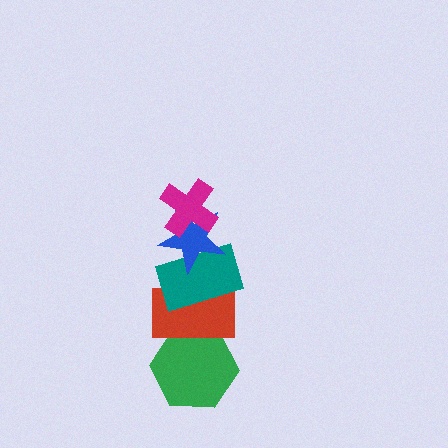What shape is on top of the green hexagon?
The red rectangle is on top of the green hexagon.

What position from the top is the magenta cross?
The magenta cross is 1st from the top.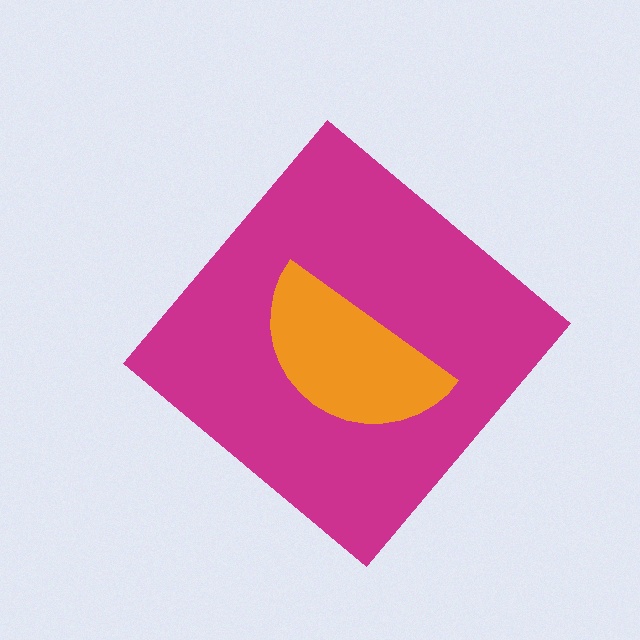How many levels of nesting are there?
2.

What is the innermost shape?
The orange semicircle.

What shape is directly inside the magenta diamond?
The orange semicircle.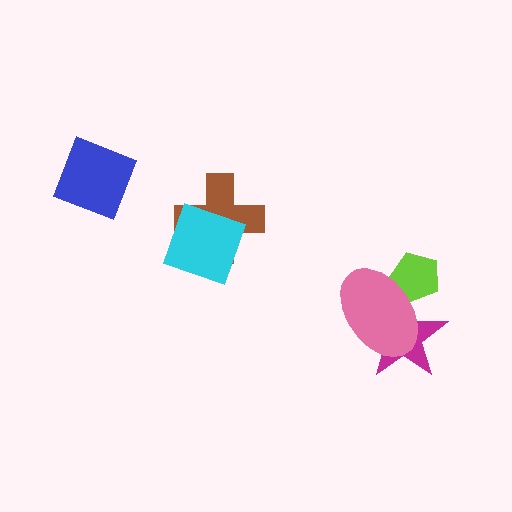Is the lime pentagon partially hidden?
Yes, it is partially covered by another shape.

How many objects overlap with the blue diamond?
0 objects overlap with the blue diamond.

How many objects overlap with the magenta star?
2 objects overlap with the magenta star.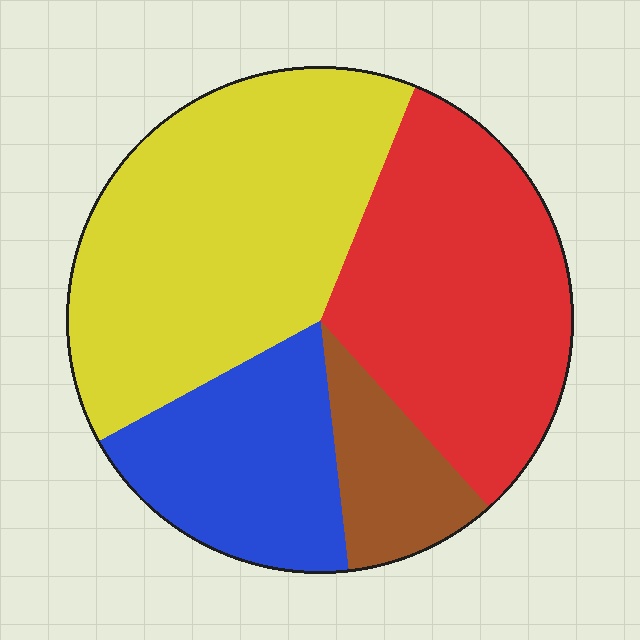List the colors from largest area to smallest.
From largest to smallest: yellow, red, blue, brown.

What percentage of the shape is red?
Red covers about 30% of the shape.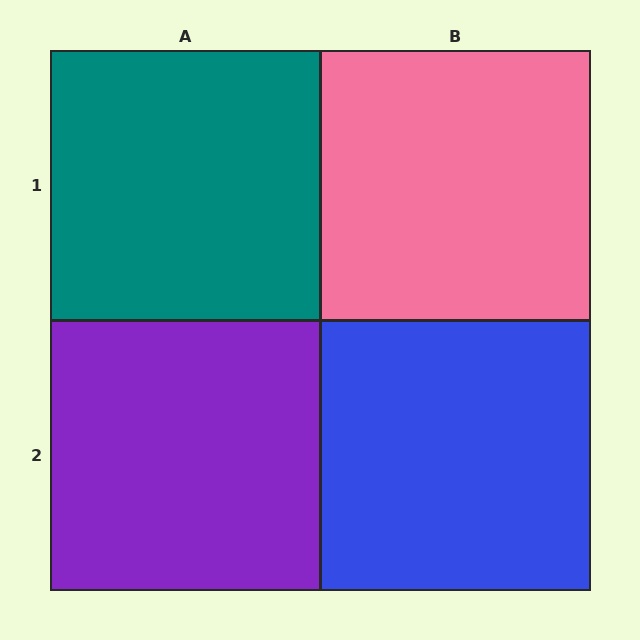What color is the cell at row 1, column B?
Pink.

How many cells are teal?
1 cell is teal.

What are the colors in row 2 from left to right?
Purple, blue.